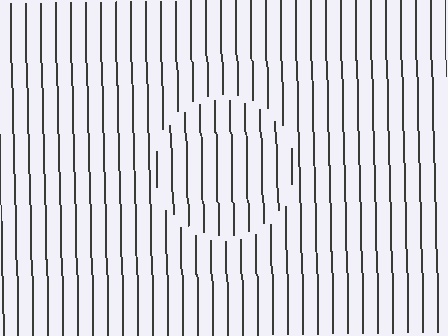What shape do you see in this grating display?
An illusory circle. The interior of the shape contains the same grating, shifted by half a period — the contour is defined by the phase discontinuity where line-ends from the inner and outer gratings abut.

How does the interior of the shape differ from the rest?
The interior of the shape contains the same grating, shifted by half a period — the contour is defined by the phase discontinuity where line-ends from the inner and outer gratings abut.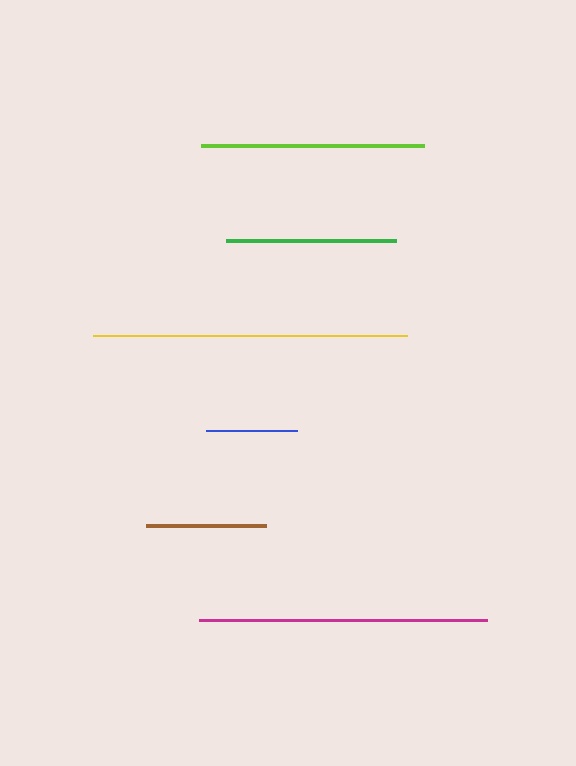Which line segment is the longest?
The yellow line is the longest at approximately 314 pixels.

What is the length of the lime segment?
The lime segment is approximately 224 pixels long.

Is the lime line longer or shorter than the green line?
The lime line is longer than the green line.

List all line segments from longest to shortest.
From longest to shortest: yellow, magenta, lime, green, brown, blue.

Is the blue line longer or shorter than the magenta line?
The magenta line is longer than the blue line.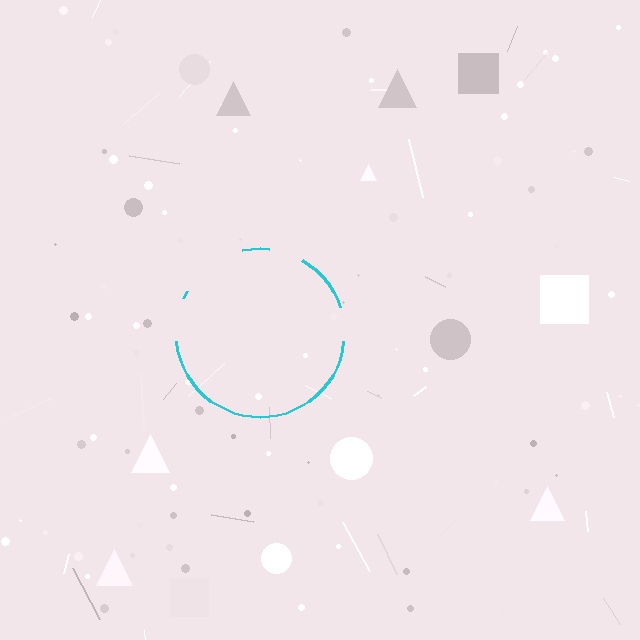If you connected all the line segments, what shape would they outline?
They would outline a circle.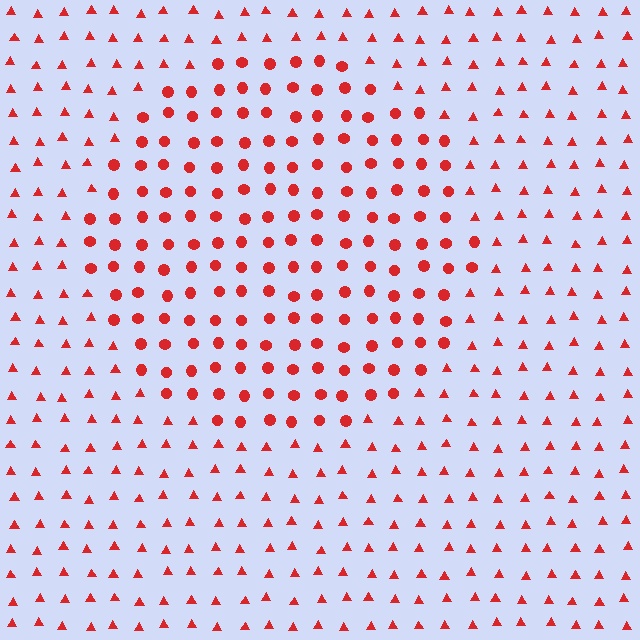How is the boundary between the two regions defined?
The boundary is defined by a change in element shape: circles inside vs. triangles outside. All elements share the same color and spacing.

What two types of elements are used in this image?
The image uses circles inside the circle region and triangles outside it.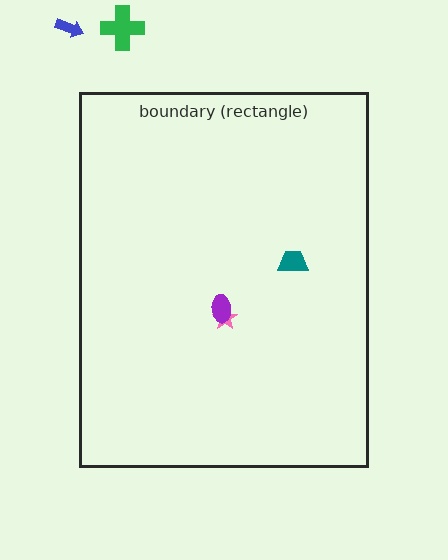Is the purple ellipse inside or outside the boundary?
Inside.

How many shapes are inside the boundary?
3 inside, 2 outside.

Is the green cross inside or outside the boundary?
Outside.